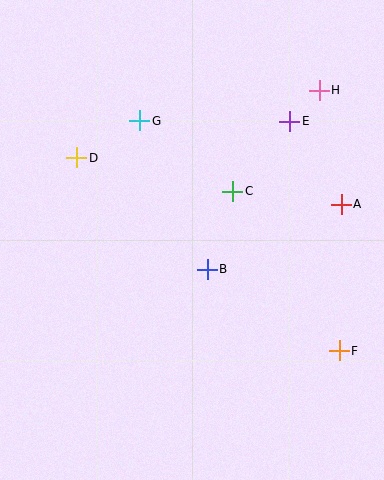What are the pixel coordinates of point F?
Point F is at (339, 351).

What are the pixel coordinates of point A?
Point A is at (341, 204).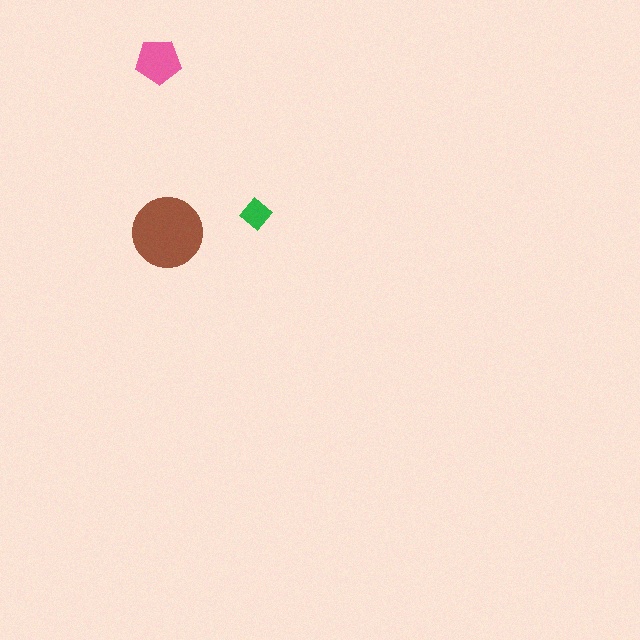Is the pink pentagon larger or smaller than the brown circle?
Smaller.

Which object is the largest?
The brown circle.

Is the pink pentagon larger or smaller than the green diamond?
Larger.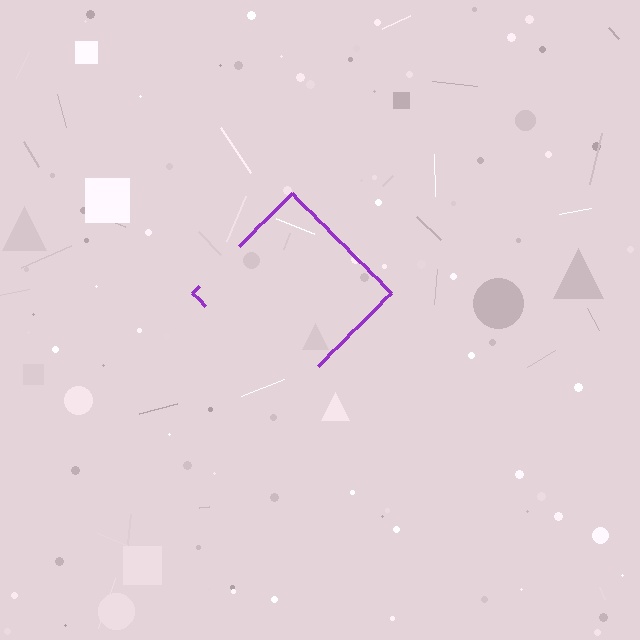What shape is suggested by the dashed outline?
The dashed outline suggests a diamond.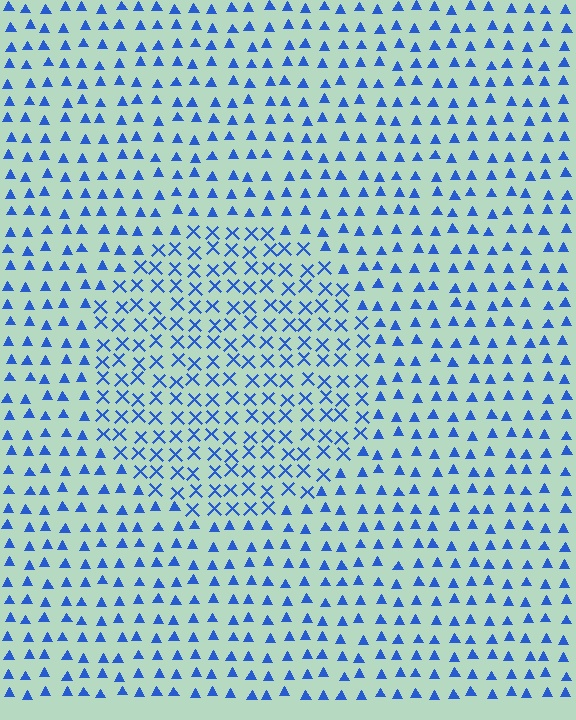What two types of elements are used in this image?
The image uses X marks inside the circle region and triangles outside it.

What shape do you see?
I see a circle.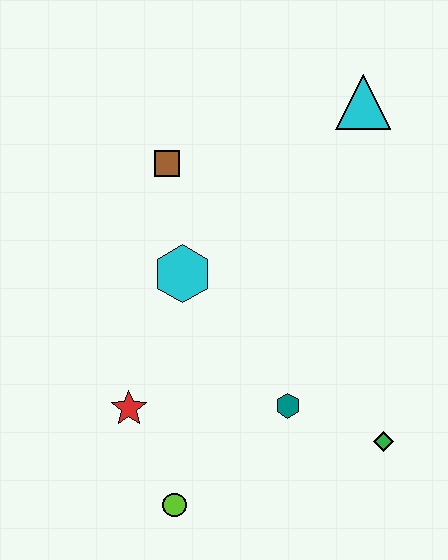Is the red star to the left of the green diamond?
Yes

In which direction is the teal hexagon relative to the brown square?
The teal hexagon is below the brown square.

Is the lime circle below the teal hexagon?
Yes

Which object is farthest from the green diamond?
The brown square is farthest from the green diamond.